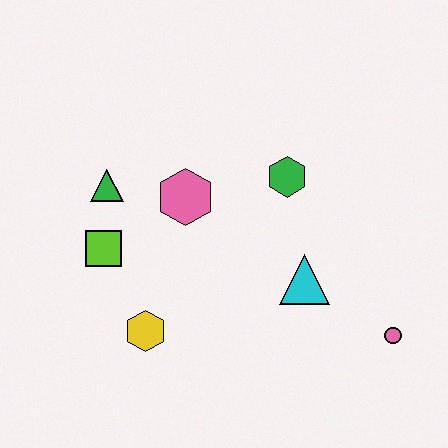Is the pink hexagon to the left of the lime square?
No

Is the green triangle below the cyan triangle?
No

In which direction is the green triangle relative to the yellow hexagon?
The green triangle is above the yellow hexagon.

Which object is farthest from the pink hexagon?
The pink circle is farthest from the pink hexagon.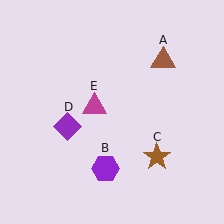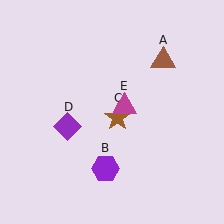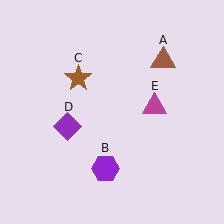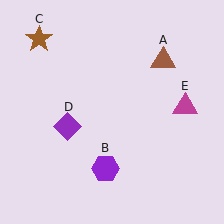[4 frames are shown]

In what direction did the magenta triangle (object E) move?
The magenta triangle (object E) moved right.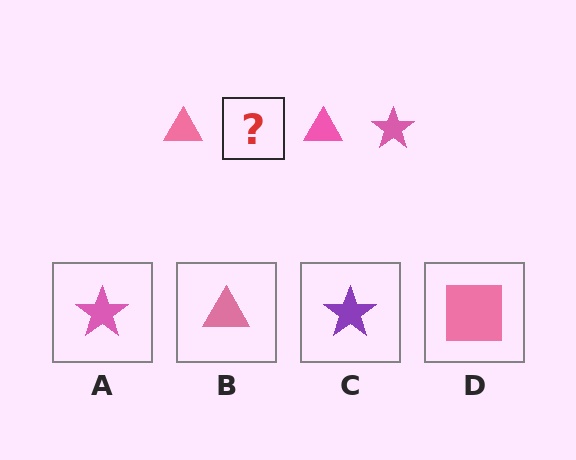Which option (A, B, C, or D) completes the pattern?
A.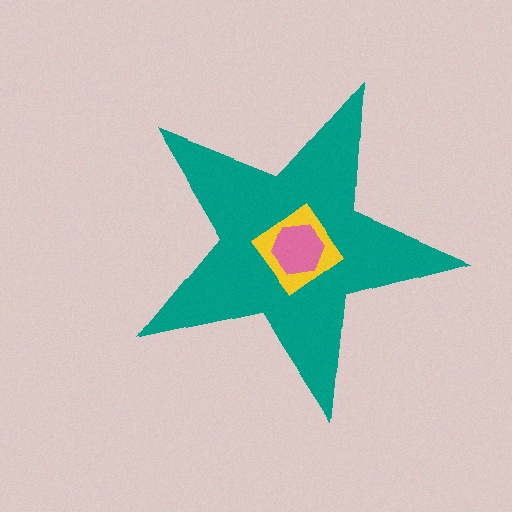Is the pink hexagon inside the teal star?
Yes.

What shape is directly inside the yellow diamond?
The pink hexagon.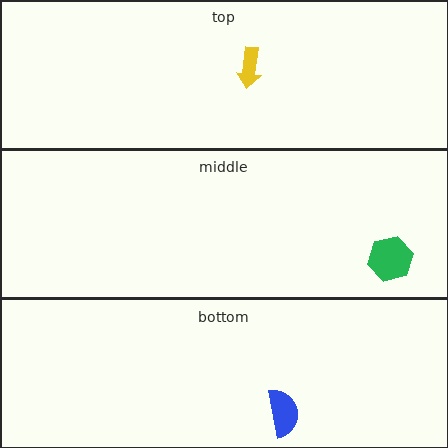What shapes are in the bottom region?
The blue semicircle.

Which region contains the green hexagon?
The middle region.